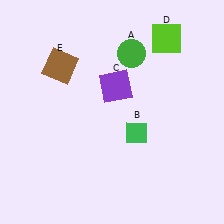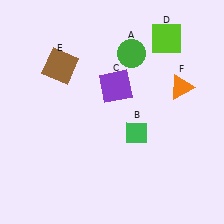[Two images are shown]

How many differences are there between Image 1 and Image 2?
There is 1 difference between the two images.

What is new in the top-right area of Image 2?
An orange triangle (F) was added in the top-right area of Image 2.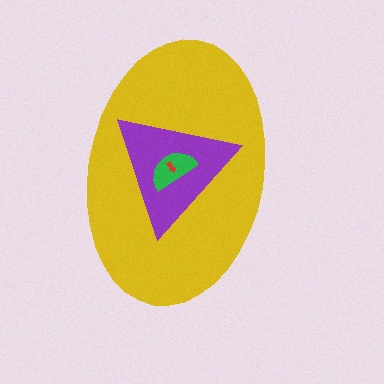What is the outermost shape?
The yellow ellipse.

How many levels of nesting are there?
4.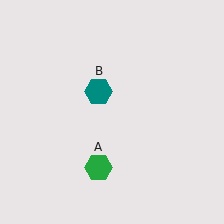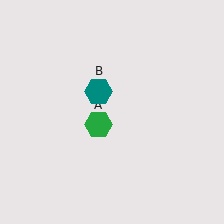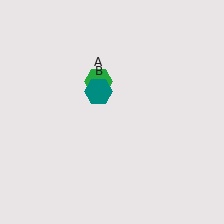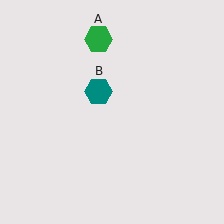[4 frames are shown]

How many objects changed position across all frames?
1 object changed position: green hexagon (object A).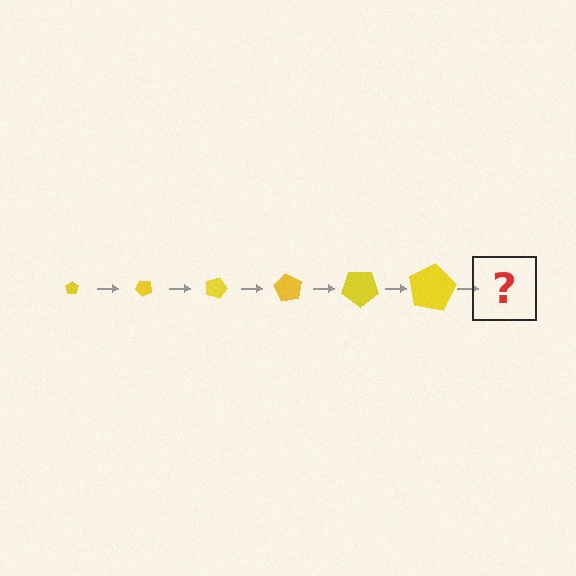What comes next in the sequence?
The next element should be a pentagon, larger than the previous one and rotated 270 degrees from the start.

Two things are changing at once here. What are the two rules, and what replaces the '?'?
The two rules are that the pentagon grows larger each step and it rotates 45 degrees each step. The '?' should be a pentagon, larger than the previous one and rotated 270 degrees from the start.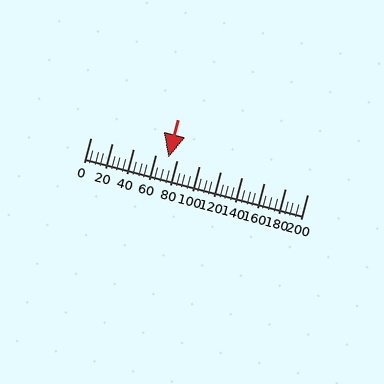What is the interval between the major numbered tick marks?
The major tick marks are spaced 20 units apart.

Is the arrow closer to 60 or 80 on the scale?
The arrow is closer to 80.